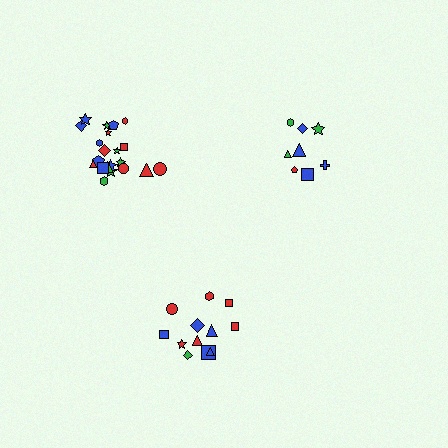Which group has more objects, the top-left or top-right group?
The top-left group.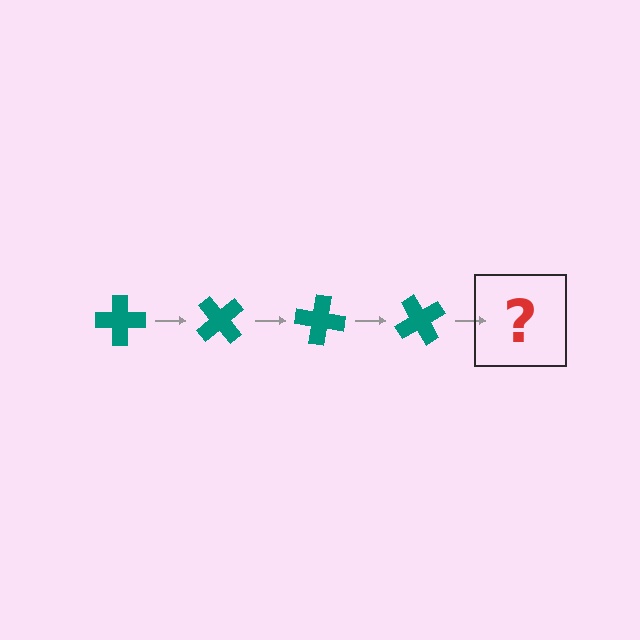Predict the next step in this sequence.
The next step is a teal cross rotated 200 degrees.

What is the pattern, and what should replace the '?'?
The pattern is that the cross rotates 50 degrees each step. The '?' should be a teal cross rotated 200 degrees.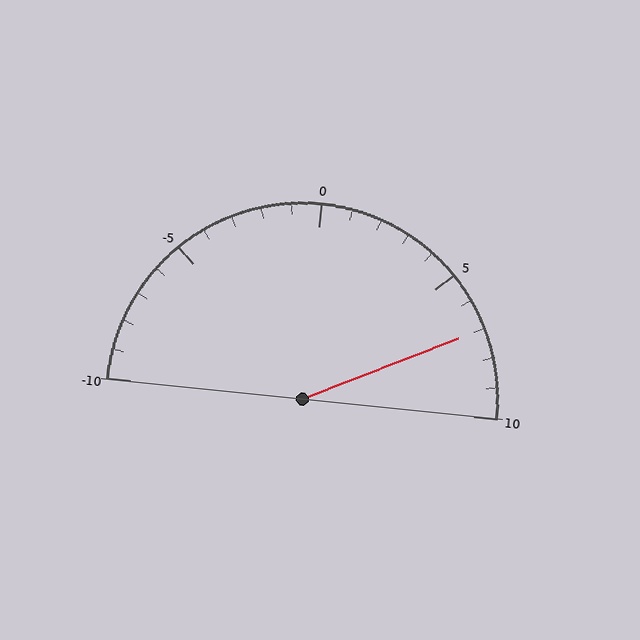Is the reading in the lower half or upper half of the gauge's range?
The reading is in the upper half of the range (-10 to 10).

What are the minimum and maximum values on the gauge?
The gauge ranges from -10 to 10.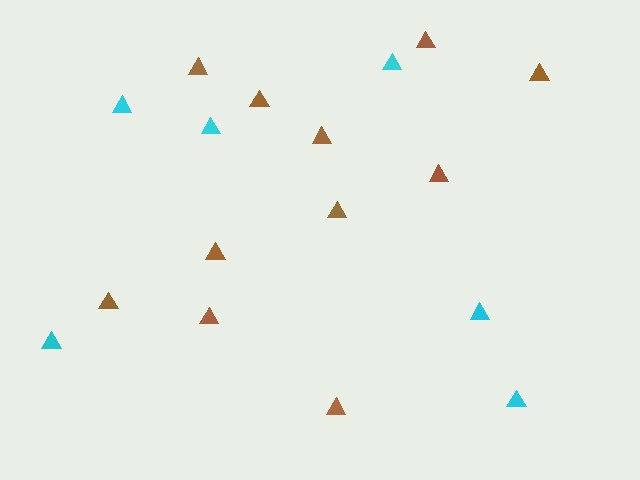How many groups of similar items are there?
There are 2 groups: one group of brown triangles (11) and one group of cyan triangles (6).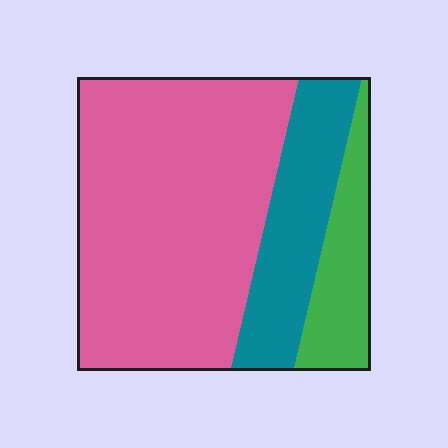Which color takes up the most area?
Pink, at roughly 65%.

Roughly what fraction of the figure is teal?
Teal takes up about one fifth (1/5) of the figure.